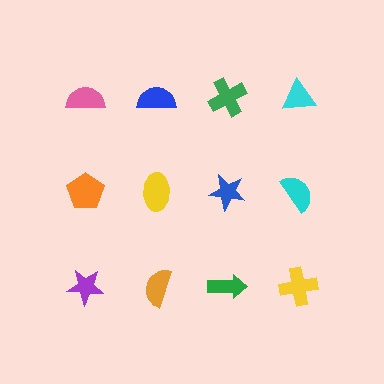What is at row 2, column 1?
An orange pentagon.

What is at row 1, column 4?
A cyan triangle.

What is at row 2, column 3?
A blue star.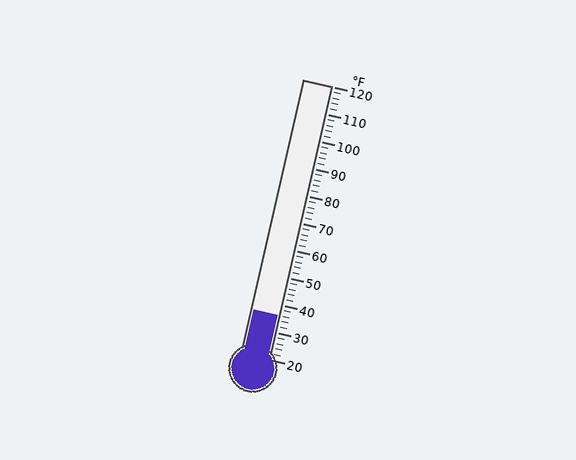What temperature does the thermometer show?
The thermometer shows approximately 36°F.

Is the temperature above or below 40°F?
The temperature is below 40°F.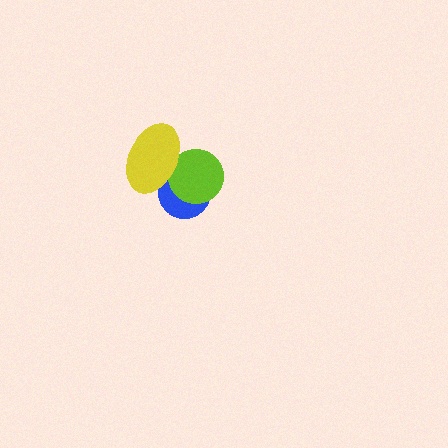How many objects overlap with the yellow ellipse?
3 objects overlap with the yellow ellipse.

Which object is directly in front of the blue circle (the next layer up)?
The lime circle is directly in front of the blue circle.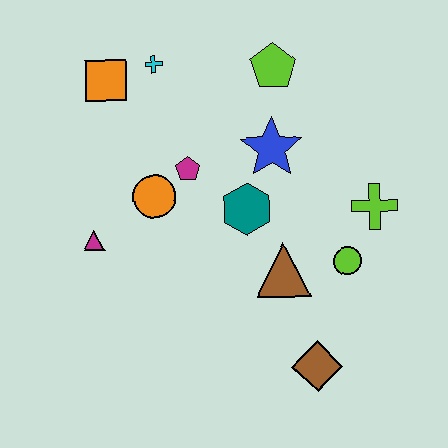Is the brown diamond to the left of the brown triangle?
No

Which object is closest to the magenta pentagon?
The orange circle is closest to the magenta pentagon.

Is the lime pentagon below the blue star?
No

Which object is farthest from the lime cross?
The orange square is farthest from the lime cross.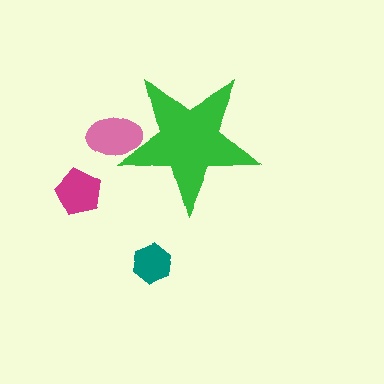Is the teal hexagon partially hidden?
No, the teal hexagon is fully visible.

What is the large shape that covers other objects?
A green star.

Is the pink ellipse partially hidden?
Yes, the pink ellipse is partially hidden behind the green star.